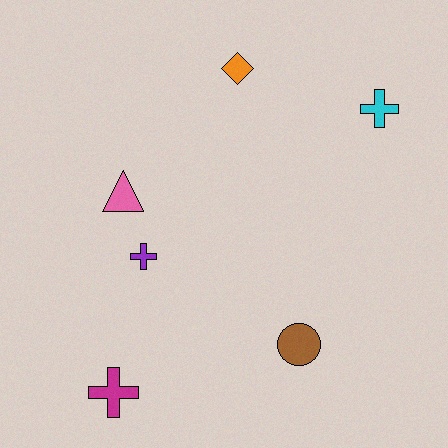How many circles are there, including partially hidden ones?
There is 1 circle.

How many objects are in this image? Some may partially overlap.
There are 6 objects.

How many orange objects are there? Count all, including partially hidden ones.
There is 1 orange object.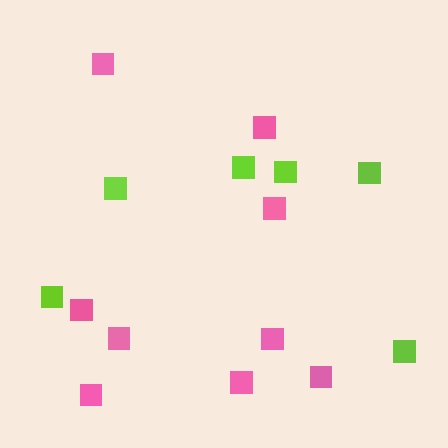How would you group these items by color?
There are 2 groups: one group of pink squares (9) and one group of lime squares (6).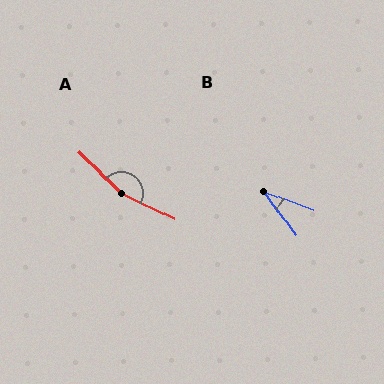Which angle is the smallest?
B, at approximately 33 degrees.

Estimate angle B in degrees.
Approximately 33 degrees.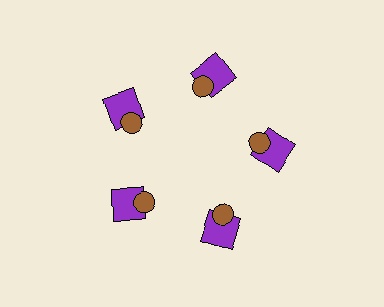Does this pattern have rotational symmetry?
Yes, this pattern has 5-fold rotational symmetry. It looks the same after rotating 72 degrees around the center.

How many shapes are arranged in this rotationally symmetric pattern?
There are 10 shapes, arranged in 5 groups of 2.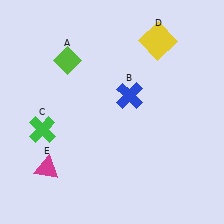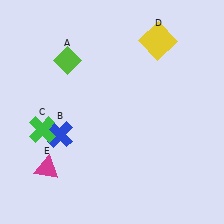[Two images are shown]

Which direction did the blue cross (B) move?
The blue cross (B) moved left.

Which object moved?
The blue cross (B) moved left.